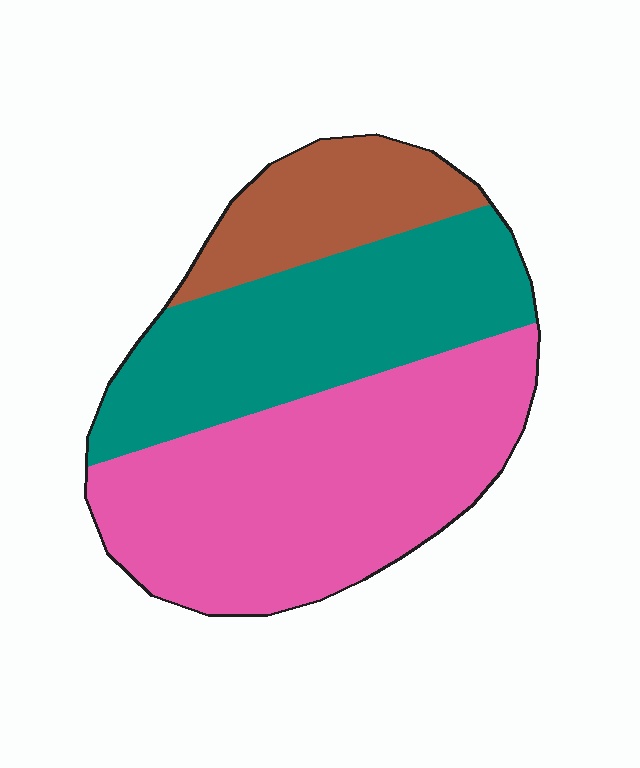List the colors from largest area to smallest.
From largest to smallest: pink, teal, brown.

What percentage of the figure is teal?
Teal covers about 35% of the figure.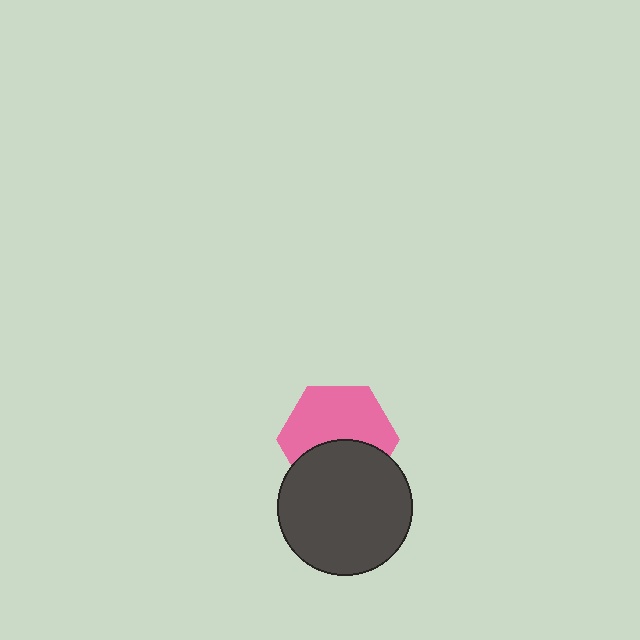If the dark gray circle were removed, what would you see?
You would see the complete pink hexagon.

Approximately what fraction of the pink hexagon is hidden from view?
Roughly 41% of the pink hexagon is hidden behind the dark gray circle.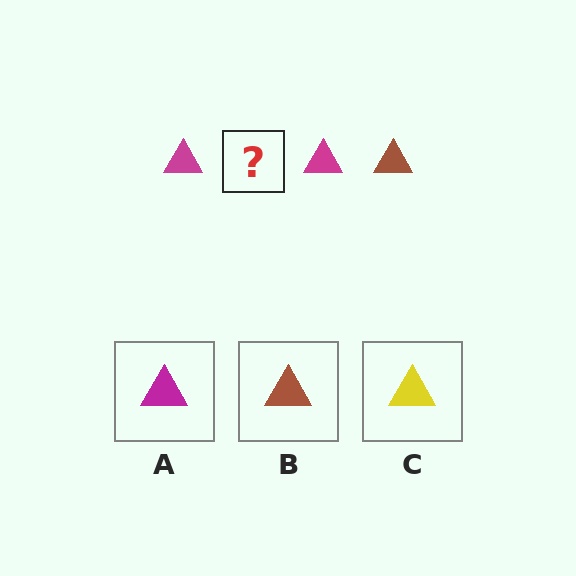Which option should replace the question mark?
Option B.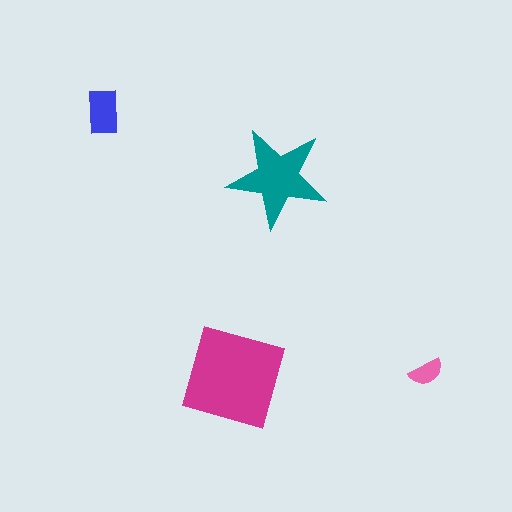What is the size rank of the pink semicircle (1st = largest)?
4th.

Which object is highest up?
The blue rectangle is topmost.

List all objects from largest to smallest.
The magenta square, the teal star, the blue rectangle, the pink semicircle.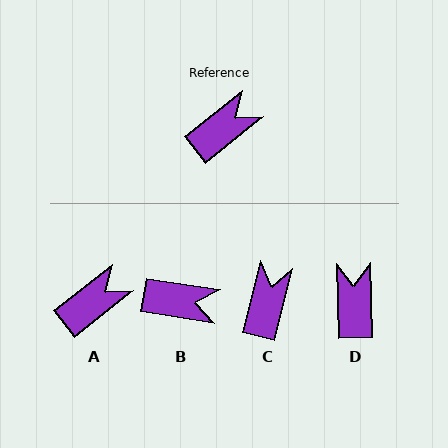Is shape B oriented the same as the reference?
No, it is off by about 48 degrees.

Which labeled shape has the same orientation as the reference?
A.